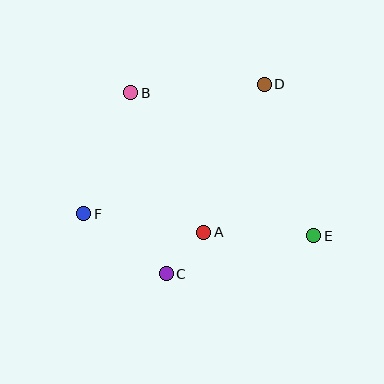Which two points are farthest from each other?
Points B and E are farthest from each other.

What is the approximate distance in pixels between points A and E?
The distance between A and E is approximately 110 pixels.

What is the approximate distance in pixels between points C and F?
The distance between C and F is approximately 102 pixels.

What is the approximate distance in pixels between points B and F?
The distance between B and F is approximately 130 pixels.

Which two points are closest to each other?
Points A and C are closest to each other.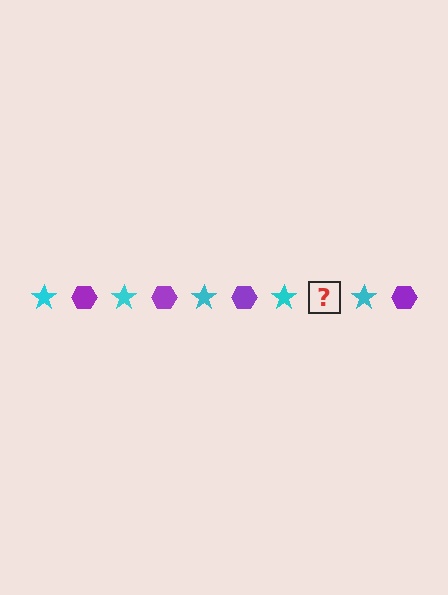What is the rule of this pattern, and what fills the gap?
The rule is that the pattern alternates between cyan star and purple hexagon. The gap should be filled with a purple hexagon.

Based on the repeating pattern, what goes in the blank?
The blank should be a purple hexagon.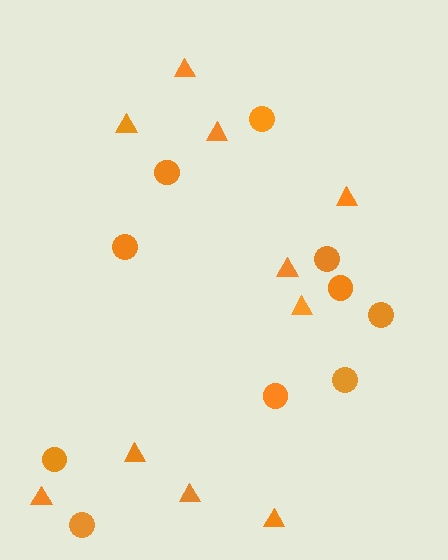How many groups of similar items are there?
There are 2 groups: one group of triangles (10) and one group of circles (10).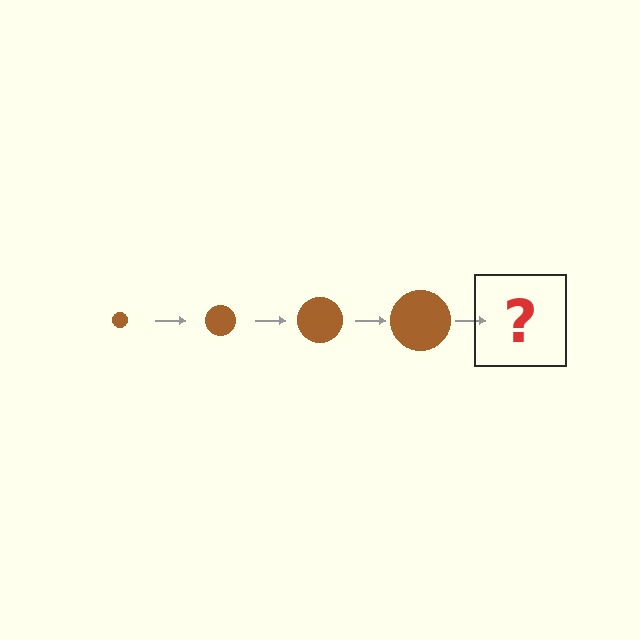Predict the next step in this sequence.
The next step is a brown circle, larger than the previous one.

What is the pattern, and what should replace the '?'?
The pattern is that the circle gets progressively larger each step. The '?' should be a brown circle, larger than the previous one.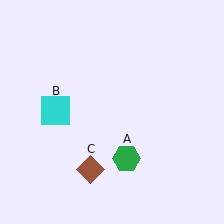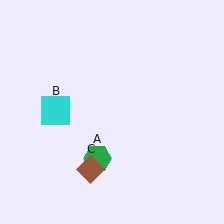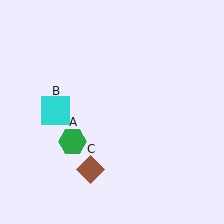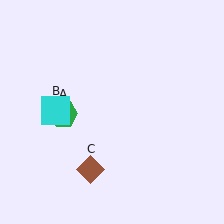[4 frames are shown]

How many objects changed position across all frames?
1 object changed position: green hexagon (object A).